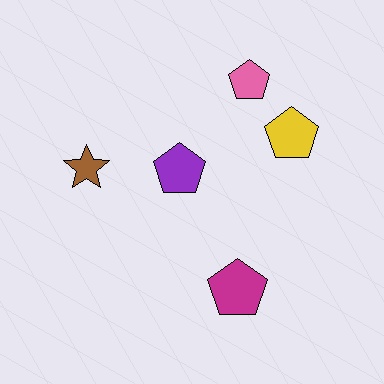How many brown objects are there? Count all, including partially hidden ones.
There is 1 brown object.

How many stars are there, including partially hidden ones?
There is 1 star.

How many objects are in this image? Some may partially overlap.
There are 5 objects.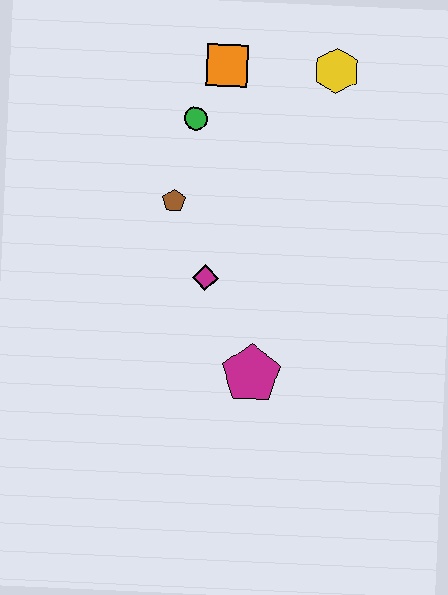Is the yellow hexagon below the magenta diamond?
No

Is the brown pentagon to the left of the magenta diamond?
Yes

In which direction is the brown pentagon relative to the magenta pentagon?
The brown pentagon is above the magenta pentagon.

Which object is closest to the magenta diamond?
The brown pentagon is closest to the magenta diamond.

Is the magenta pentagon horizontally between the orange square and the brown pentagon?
No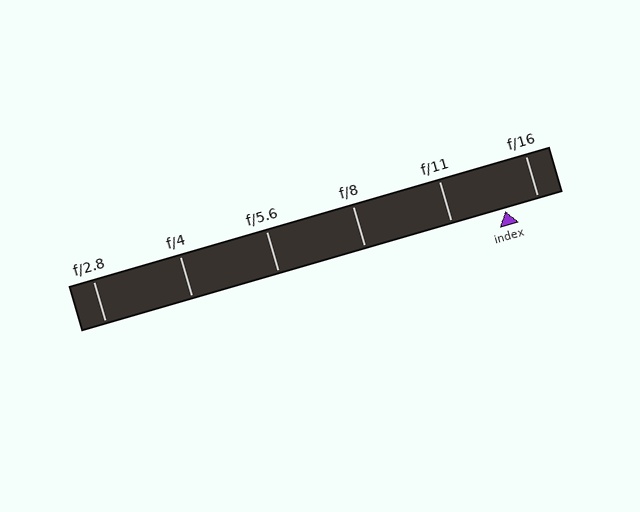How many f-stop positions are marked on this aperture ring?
There are 6 f-stop positions marked.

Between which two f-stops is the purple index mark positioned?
The index mark is between f/11 and f/16.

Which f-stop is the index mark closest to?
The index mark is closest to f/16.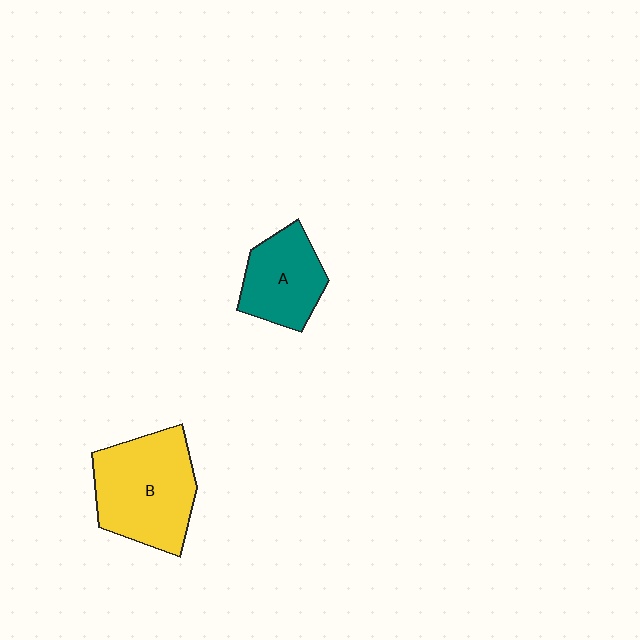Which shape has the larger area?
Shape B (yellow).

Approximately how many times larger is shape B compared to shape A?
Approximately 1.5 times.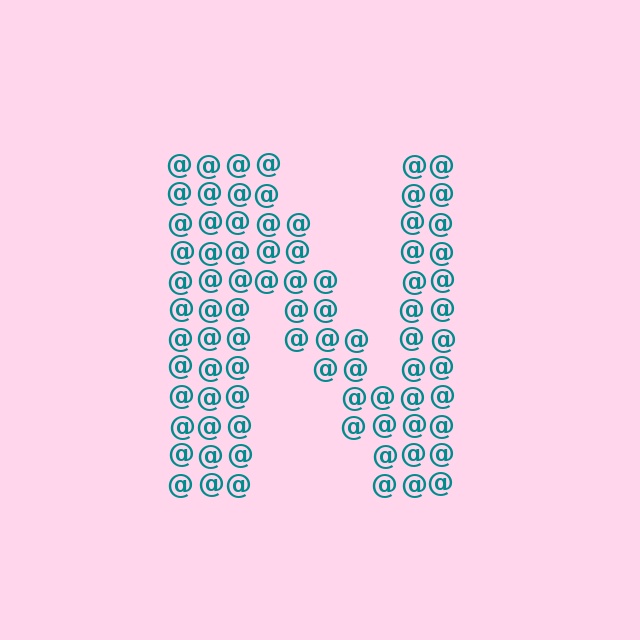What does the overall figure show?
The overall figure shows the letter N.